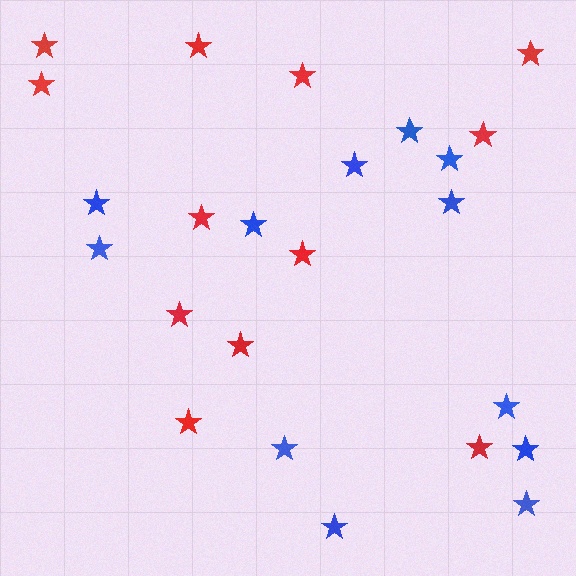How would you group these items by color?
There are 2 groups: one group of blue stars (12) and one group of red stars (12).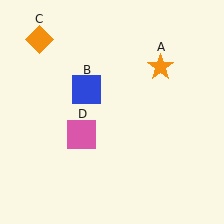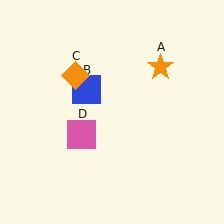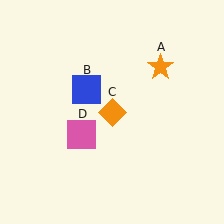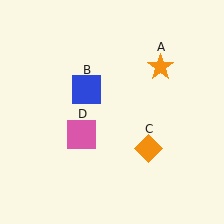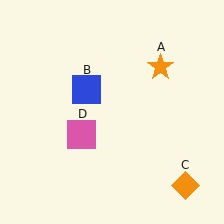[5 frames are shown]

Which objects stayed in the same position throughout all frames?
Orange star (object A) and blue square (object B) and pink square (object D) remained stationary.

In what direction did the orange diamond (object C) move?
The orange diamond (object C) moved down and to the right.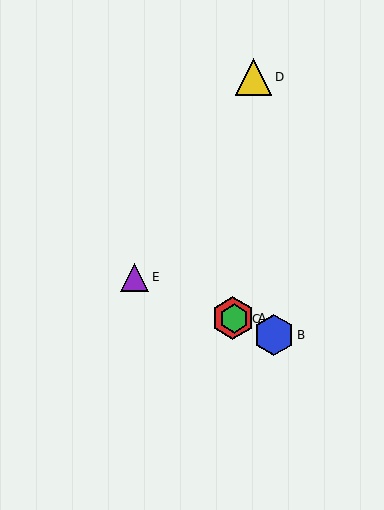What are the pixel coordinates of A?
Object A is at (233, 318).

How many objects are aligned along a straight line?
4 objects (A, B, C, E) are aligned along a straight line.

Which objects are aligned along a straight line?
Objects A, B, C, E are aligned along a straight line.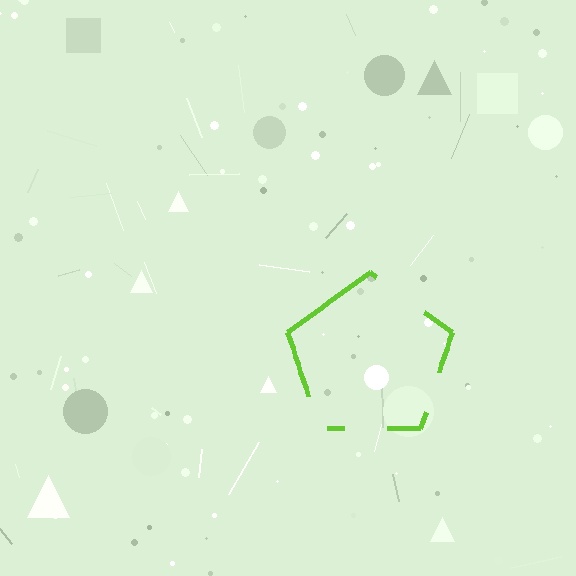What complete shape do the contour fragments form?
The contour fragments form a pentagon.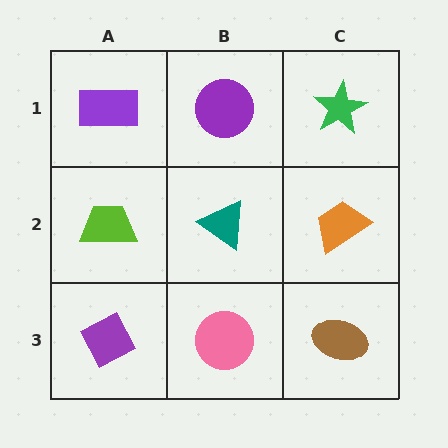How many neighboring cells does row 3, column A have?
2.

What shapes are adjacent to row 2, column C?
A green star (row 1, column C), a brown ellipse (row 3, column C), a teal triangle (row 2, column B).